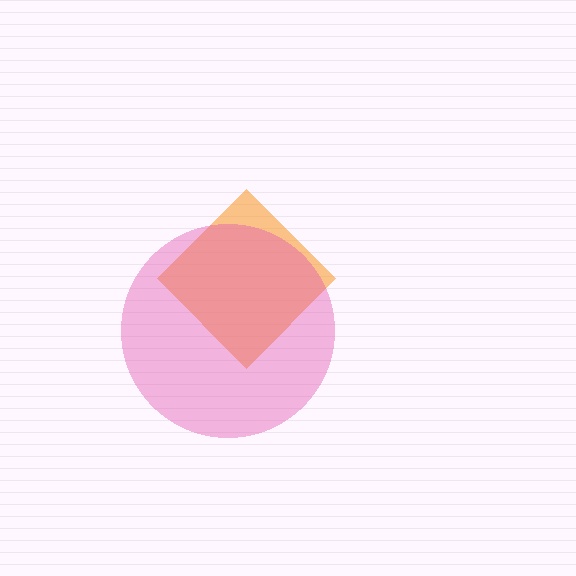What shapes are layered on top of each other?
The layered shapes are: an orange diamond, a pink circle.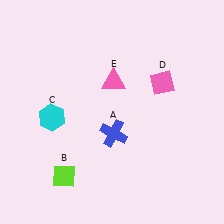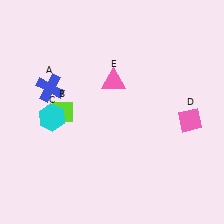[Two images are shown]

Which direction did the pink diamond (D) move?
The pink diamond (D) moved down.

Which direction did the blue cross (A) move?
The blue cross (A) moved left.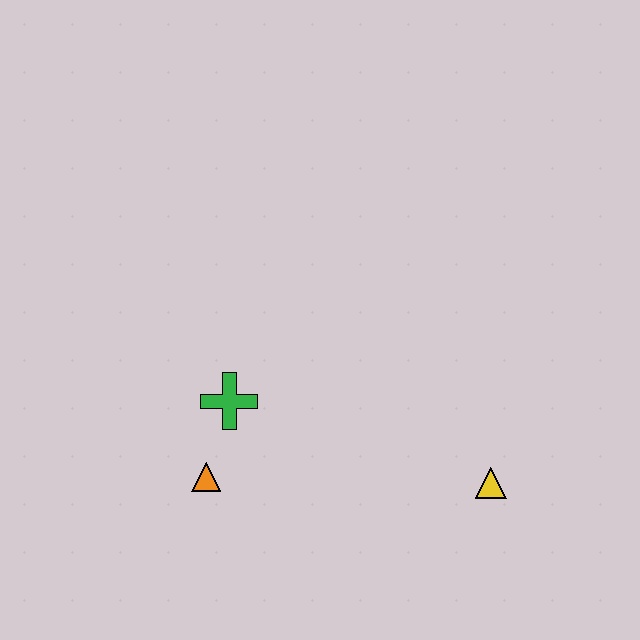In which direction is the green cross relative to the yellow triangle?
The green cross is to the left of the yellow triangle.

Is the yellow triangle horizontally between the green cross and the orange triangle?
No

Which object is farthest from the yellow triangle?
The orange triangle is farthest from the yellow triangle.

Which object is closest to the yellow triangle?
The green cross is closest to the yellow triangle.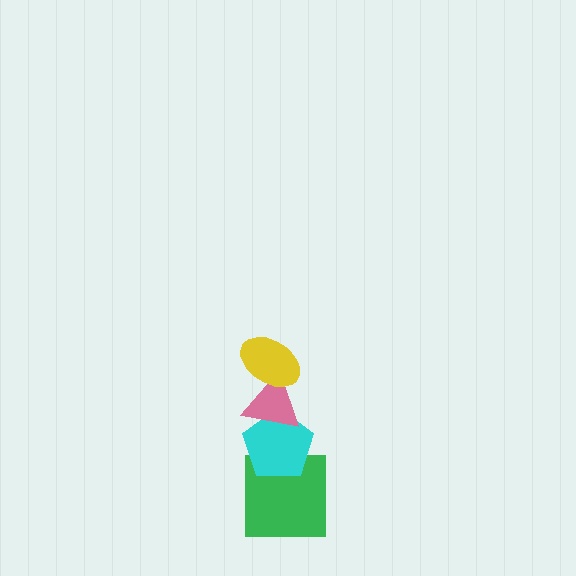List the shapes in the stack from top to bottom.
From top to bottom: the yellow ellipse, the pink triangle, the cyan pentagon, the green square.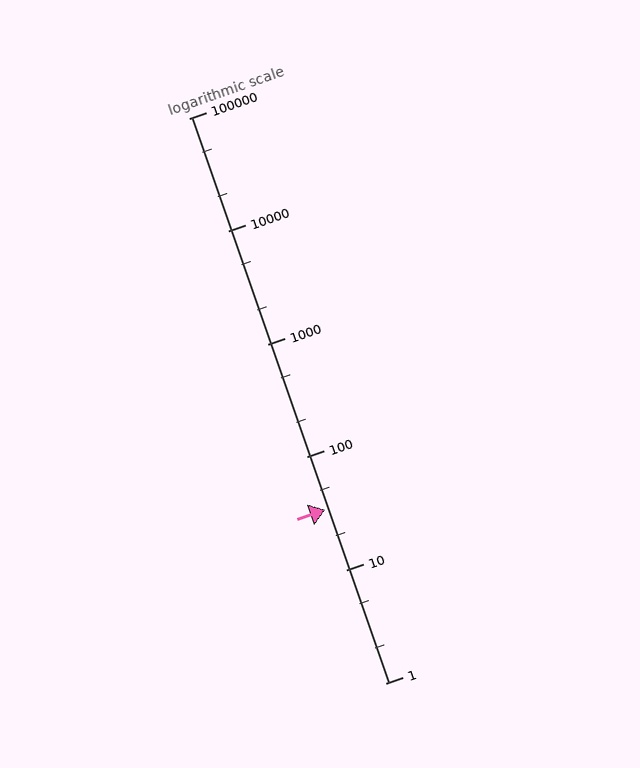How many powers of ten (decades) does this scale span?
The scale spans 5 decades, from 1 to 100000.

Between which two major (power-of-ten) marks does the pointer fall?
The pointer is between 10 and 100.